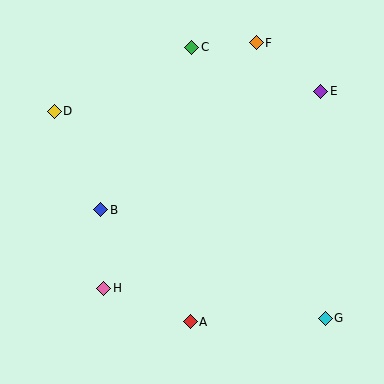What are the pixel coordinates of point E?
Point E is at (321, 91).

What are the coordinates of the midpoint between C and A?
The midpoint between C and A is at (191, 185).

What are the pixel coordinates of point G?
Point G is at (325, 318).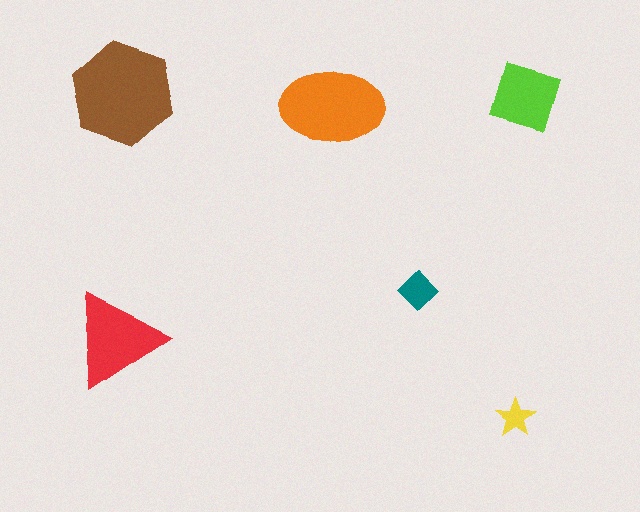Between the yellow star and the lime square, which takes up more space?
The lime square.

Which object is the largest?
The brown hexagon.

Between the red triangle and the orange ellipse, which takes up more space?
The orange ellipse.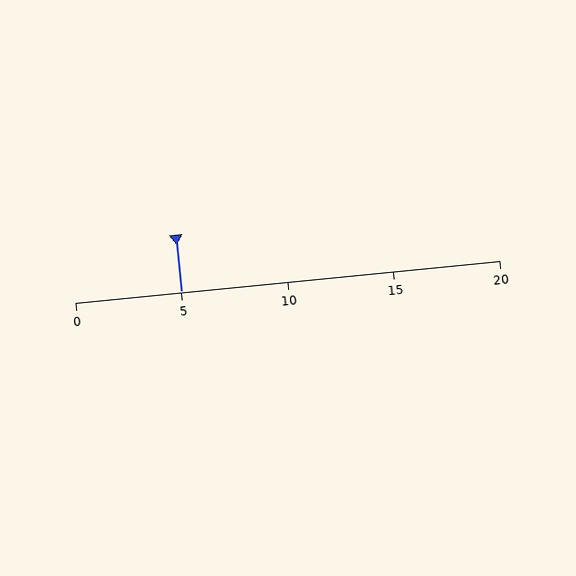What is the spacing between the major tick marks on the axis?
The major ticks are spaced 5 apart.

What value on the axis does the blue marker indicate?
The marker indicates approximately 5.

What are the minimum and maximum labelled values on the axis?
The axis runs from 0 to 20.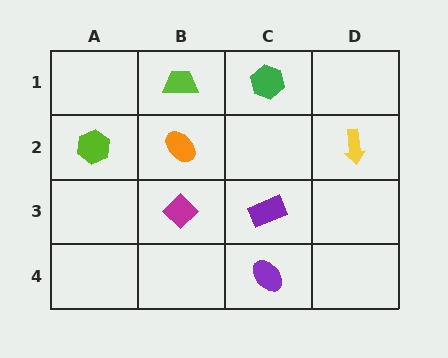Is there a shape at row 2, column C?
No, that cell is empty.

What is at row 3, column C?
A purple rectangle.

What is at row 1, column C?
A green hexagon.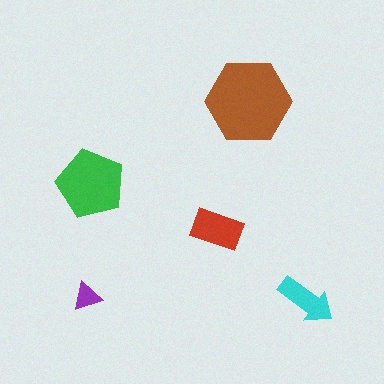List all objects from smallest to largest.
The purple triangle, the cyan arrow, the red rectangle, the green pentagon, the brown hexagon.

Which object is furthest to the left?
The purple triangle is leftmost.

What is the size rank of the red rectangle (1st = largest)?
3rd.